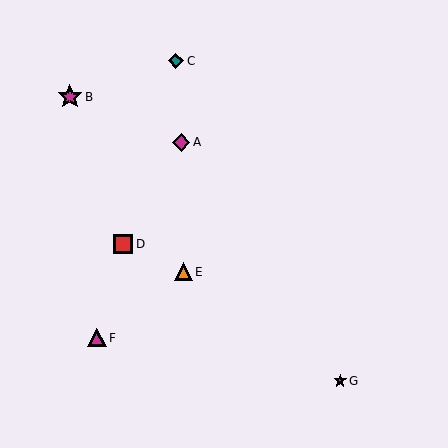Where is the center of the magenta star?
The center of the magenta star is at (340, 381).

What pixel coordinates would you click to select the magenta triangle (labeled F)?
Click at (97, 338) to select the magenta triangle F.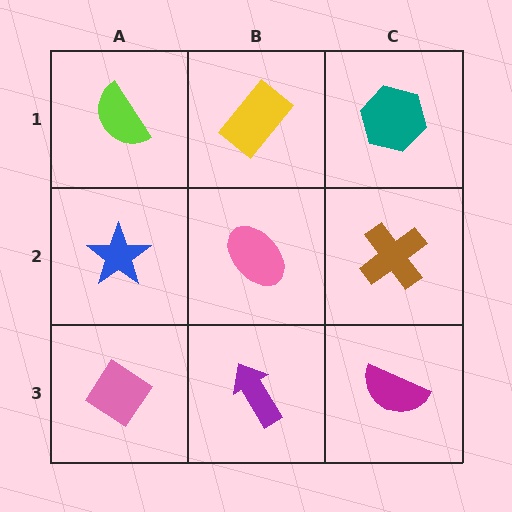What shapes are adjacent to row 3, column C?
A brown cross (row 2, column C), a purple arrow (row 3, column B).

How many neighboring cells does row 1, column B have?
3.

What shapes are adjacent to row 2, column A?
A lime semicircle (row 1, column A), a pink diamond (row 3, column A), a pink ellipse (row 2, column B).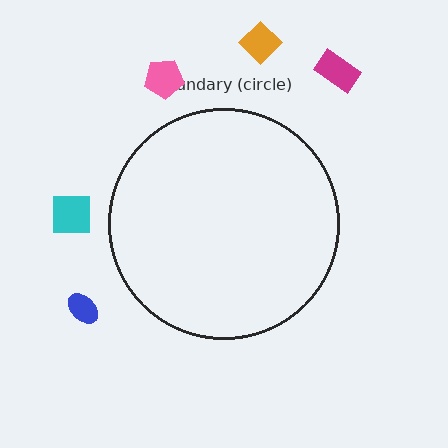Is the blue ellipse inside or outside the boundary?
Outside.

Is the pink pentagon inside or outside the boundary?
Outside.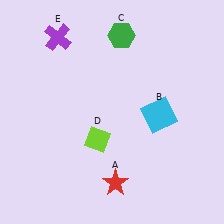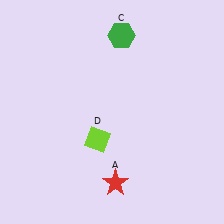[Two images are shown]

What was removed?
The purple cross (E), the cyan square (B) were removed in Image 2.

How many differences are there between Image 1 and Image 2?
There are 2 differences between the two images.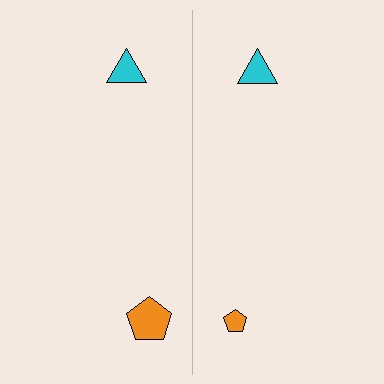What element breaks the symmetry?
The orange pentagon on the right side has a different size than its mirror counterpart.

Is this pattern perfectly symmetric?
No, the pattern is not perfectly symmetric. The orange pentagon on the right side has a different size than its mirror counterpart.